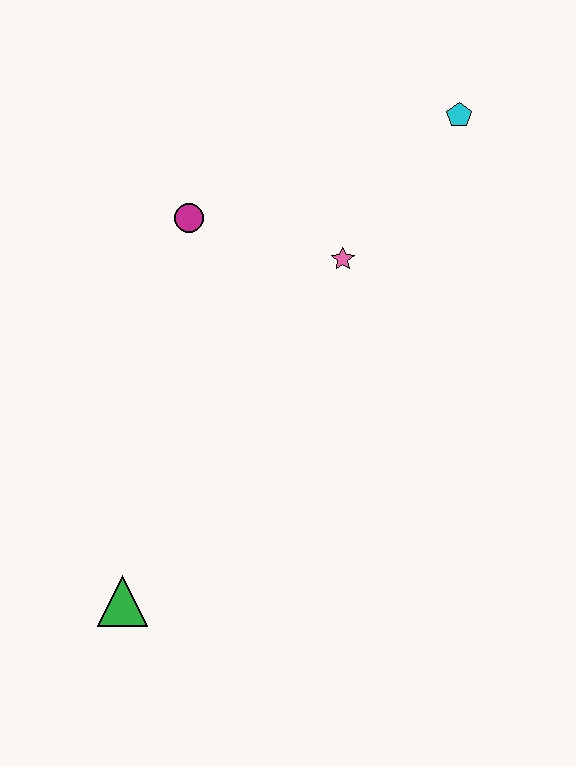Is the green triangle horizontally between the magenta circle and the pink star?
No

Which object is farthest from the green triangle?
The cyan pentagon is farthest from the green triangle.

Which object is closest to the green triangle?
The magenta circle is closest to the green triangle.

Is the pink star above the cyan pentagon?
No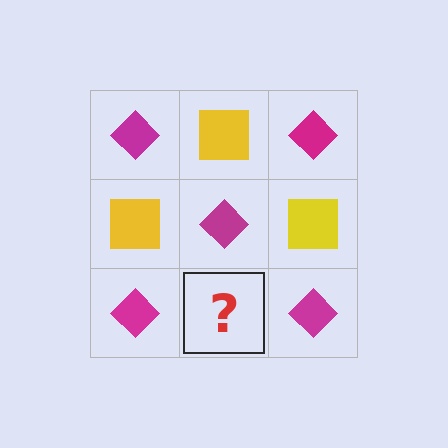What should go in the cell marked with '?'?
The missing cell should contain a yellow square.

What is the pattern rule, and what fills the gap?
The rule is that it alternates magenta diamond and yellow square in a checkerboard pattern. The gap should be filled with a yellow square.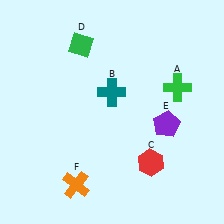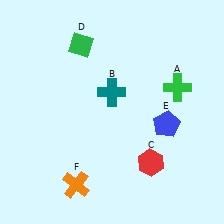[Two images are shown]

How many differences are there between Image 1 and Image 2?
There is 1 difference between the two images.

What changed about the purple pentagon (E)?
In Image 1, E is purple. In Image 2, it changed to blue.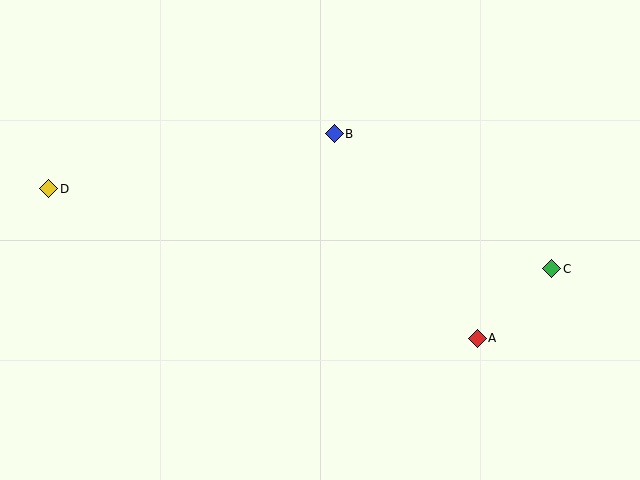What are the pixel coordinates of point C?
Point C is at (552, 269).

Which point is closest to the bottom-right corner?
Point A is closest to the bottom-right corner.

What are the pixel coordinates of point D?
Point D is at (49, 189).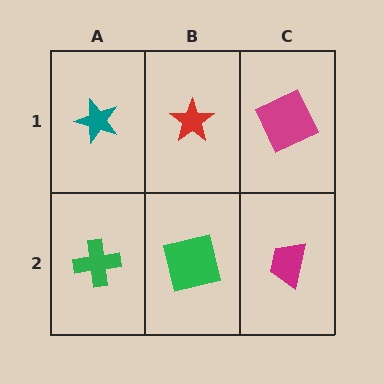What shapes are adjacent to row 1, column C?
A magenta trapezoid (row 2, column C), a red star (row 1, column B).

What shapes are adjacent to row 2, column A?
A teal star (row 1, column A), a green square (row 2, column B).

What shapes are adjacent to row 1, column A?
A green cross (row 2, column A), a red star (row 1, column B).